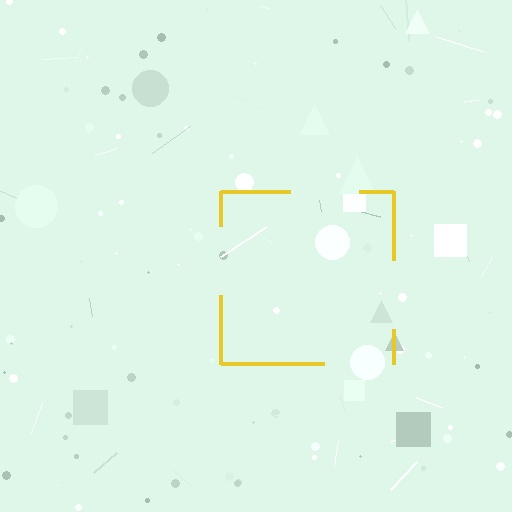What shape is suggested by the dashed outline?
The dashed outline suggests a square.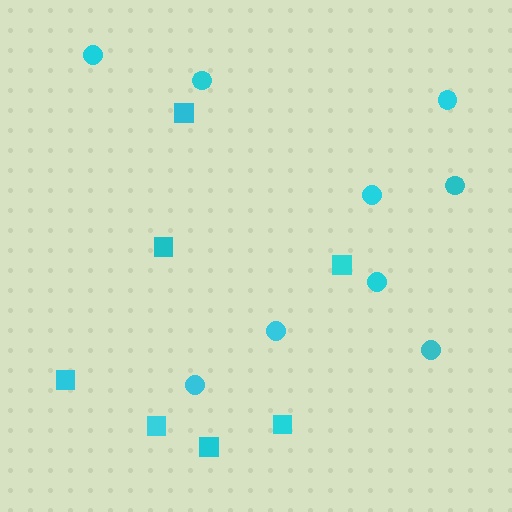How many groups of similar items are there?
There are 2 groups: one group of circles (9) and one group of squares (7).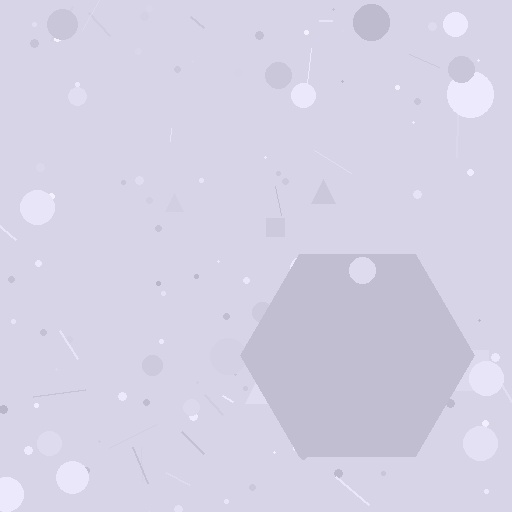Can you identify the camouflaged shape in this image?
The camouflaged shape is a hexagon.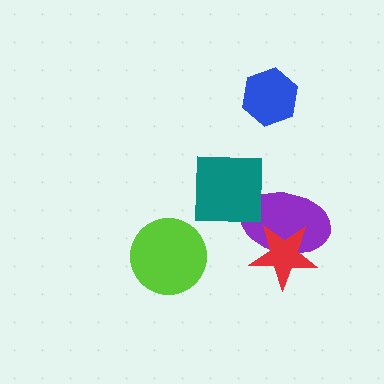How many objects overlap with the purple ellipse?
2 objects overlap with the purple ellipse.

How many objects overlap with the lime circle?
0 objects overlap with the lime circle.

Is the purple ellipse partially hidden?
Yes, it is partially covered by another shape.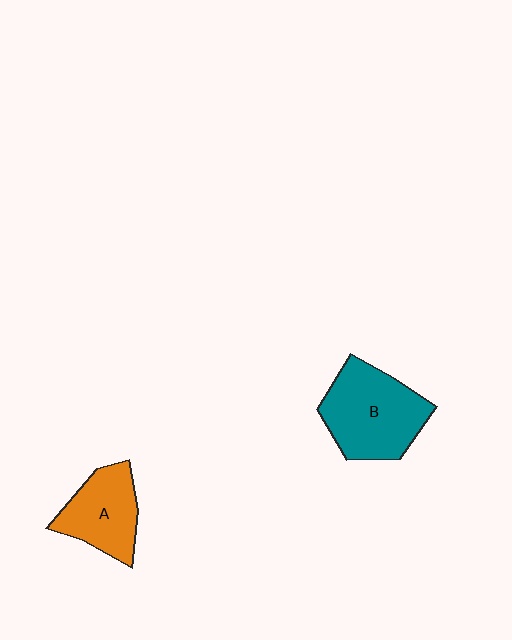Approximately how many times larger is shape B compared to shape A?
Approximately 1.4 times.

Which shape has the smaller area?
Shape A (orange).